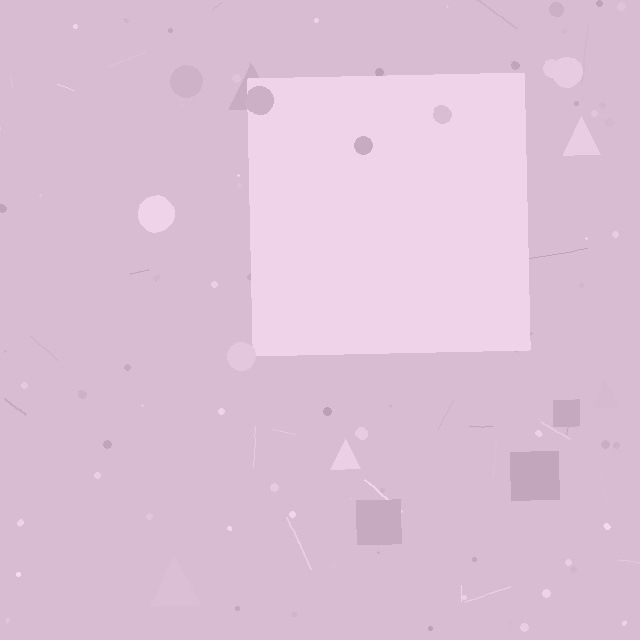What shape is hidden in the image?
A square is hidden in the image.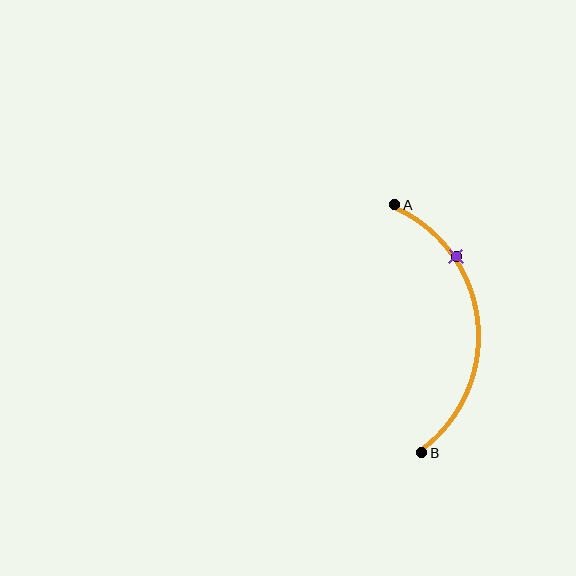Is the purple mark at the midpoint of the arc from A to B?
No. The purple mark lies on the arc but is closer to endpoint A. The arc midpoint would be at the point on the curve equidistant along the arc from both A and B.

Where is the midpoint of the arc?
The arc midpoint is the point on the curve farthest from the straight line joining A and B. It sits to the right of that line.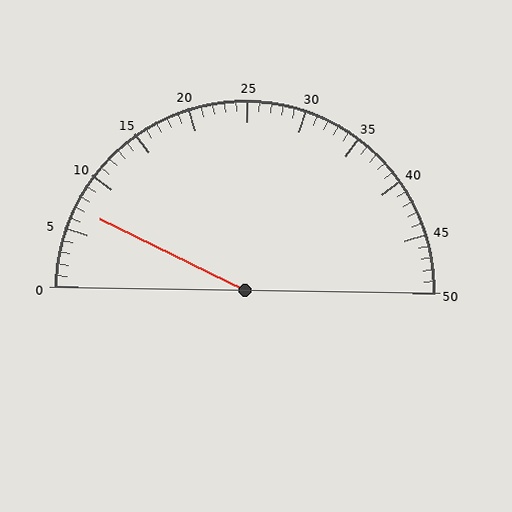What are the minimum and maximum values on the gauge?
The gauge ranges from 0 to 50.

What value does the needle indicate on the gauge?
The needle indicates approximately 7.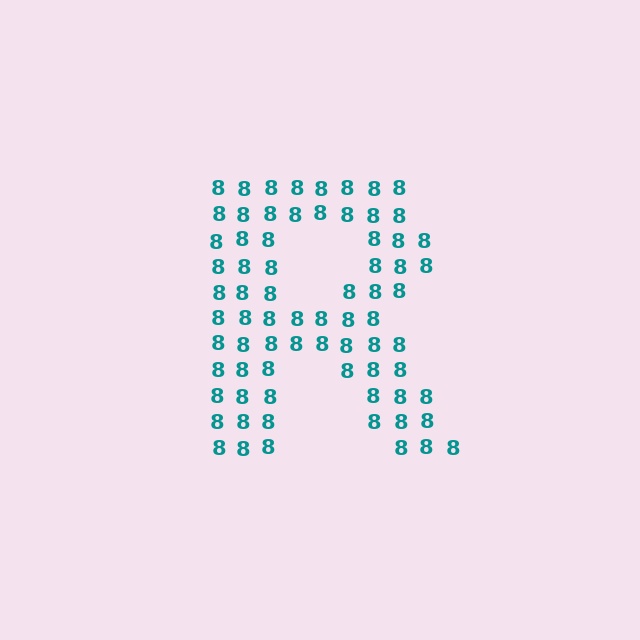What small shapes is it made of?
It is made of small digit 8's.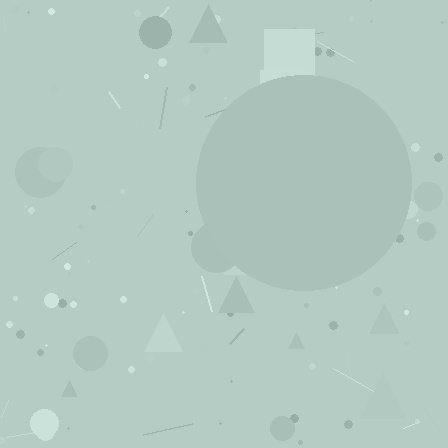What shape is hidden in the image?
A circle is hidden in the image.